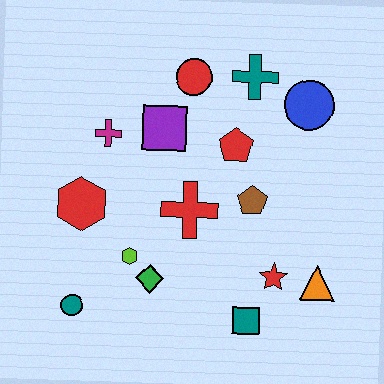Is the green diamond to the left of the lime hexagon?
No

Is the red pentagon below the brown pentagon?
No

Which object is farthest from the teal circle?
The blue circle is farthest from the teal circle.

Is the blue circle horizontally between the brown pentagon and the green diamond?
No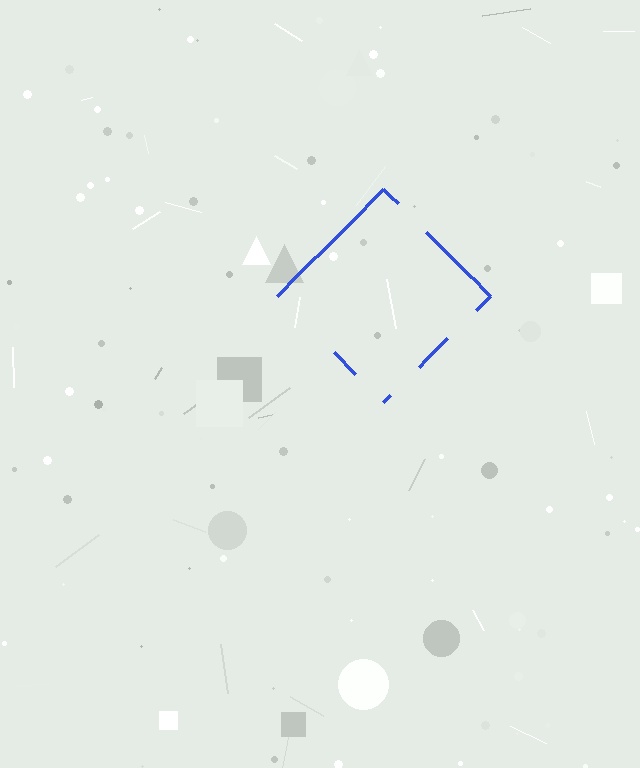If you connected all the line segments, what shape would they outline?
They would outline a diamond.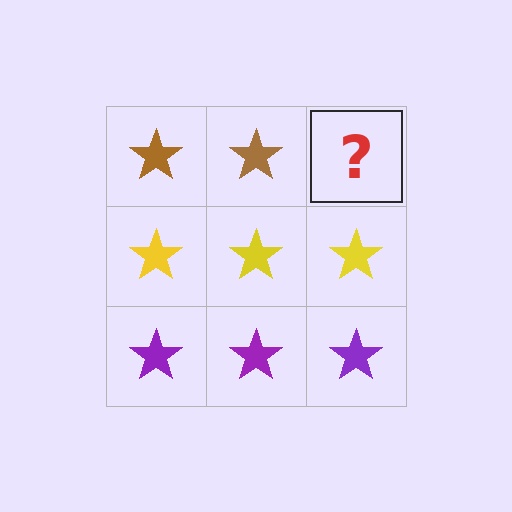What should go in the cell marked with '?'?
The missing cell should contain a brown star.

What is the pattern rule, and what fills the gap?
The rule is that each row has a consistent color. The gap should be filled with a brown star.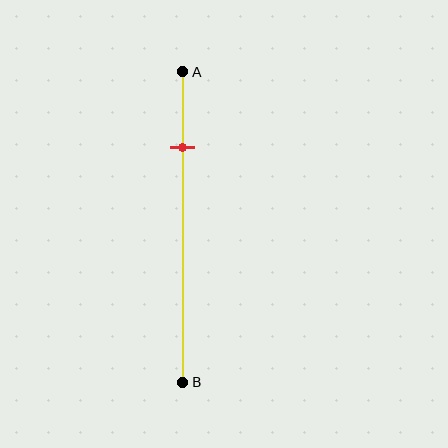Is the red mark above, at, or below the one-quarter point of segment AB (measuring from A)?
The red mark is approximately at the one-quarter point of segment AB.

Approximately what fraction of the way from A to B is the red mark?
The red mark is approximately 25% of the way from A to B.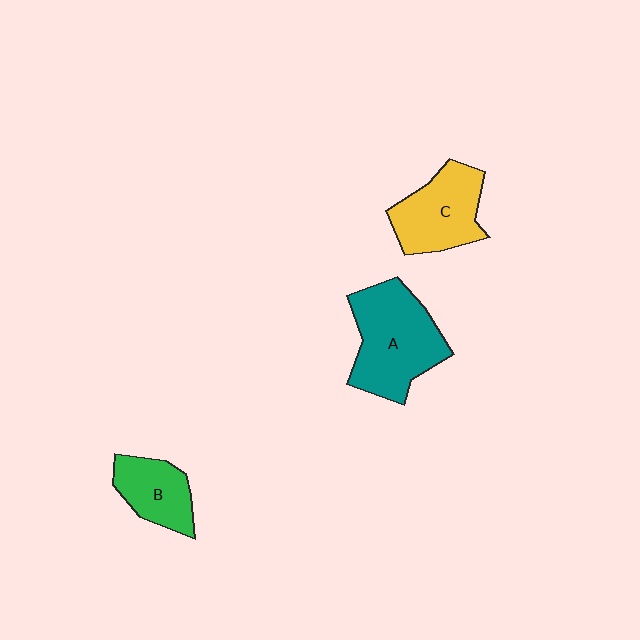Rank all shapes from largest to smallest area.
From largest to smallest: A (teal), C (yellow), B (green).